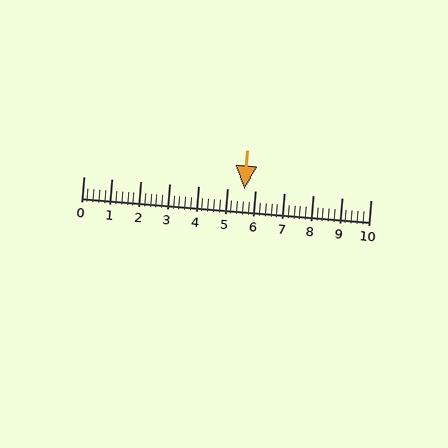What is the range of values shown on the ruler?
The ruler shows values from 0 to 10.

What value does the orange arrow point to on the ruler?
The orange arrow points to approximately 5.6.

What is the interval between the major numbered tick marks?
The major tick marks are spaced 1 units apart.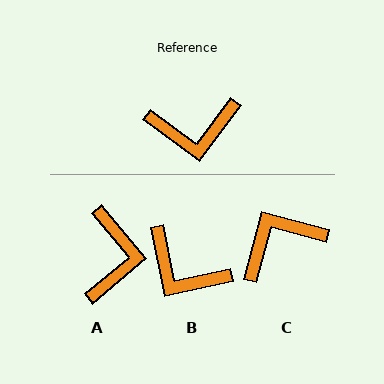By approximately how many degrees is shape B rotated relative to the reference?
Approximately 42 degrees clockwise.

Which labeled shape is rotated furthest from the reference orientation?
C, about 158 degrees away.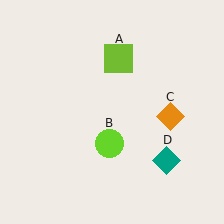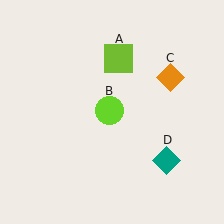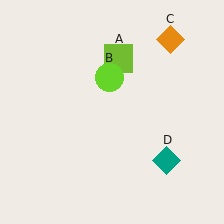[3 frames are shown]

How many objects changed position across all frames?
2 objects changed position: lime circle (object B), orange diamond (object C).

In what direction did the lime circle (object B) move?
The lime circle (object B) moved up.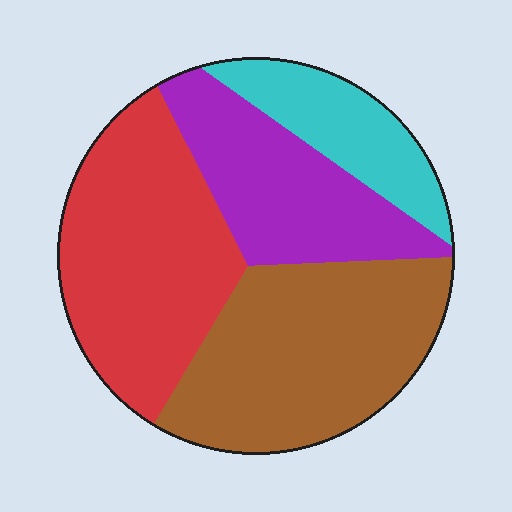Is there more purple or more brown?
Brown.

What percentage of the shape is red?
Red covers around 30% of the shape.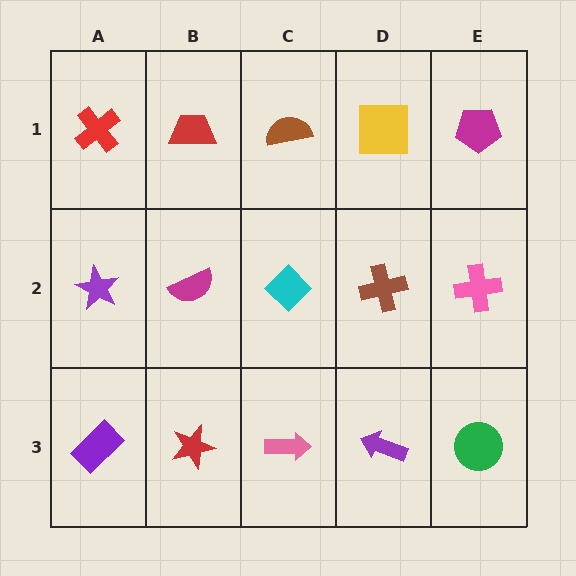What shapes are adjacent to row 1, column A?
A purple star (row 2, column A), a red trapezoid (row 1, column B).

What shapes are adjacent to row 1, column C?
A cyan diamond (row 2, column C), a red trapezoid (row 1, column B), a yellow square (row 1, column D).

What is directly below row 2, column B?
A red star.